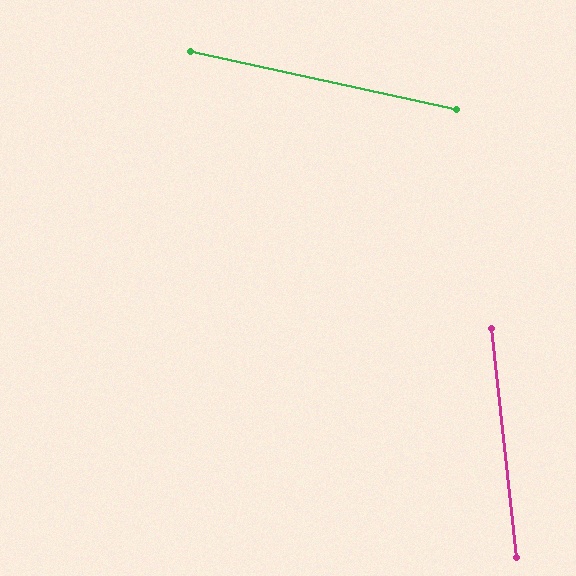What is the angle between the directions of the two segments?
Approximately 71 degrees.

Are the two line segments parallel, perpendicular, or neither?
Neither parallel nor perpendicular — they differ by about 71°.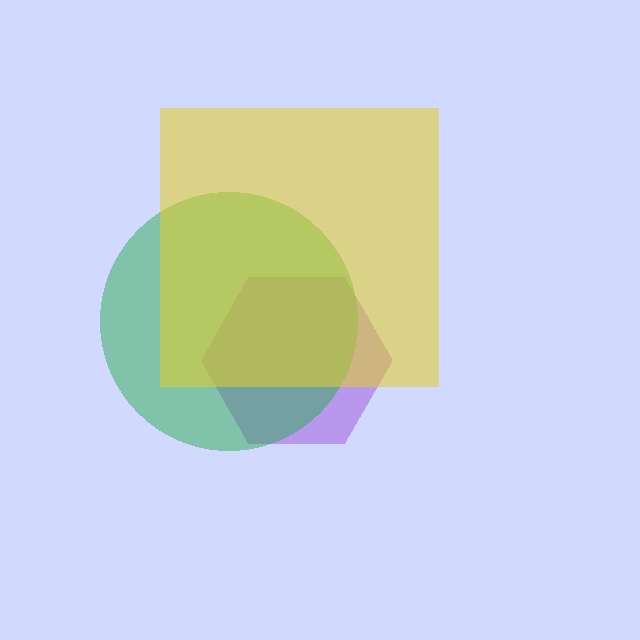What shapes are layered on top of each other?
The layered shapes are: a purple hexagon, a green circle, a yellow square.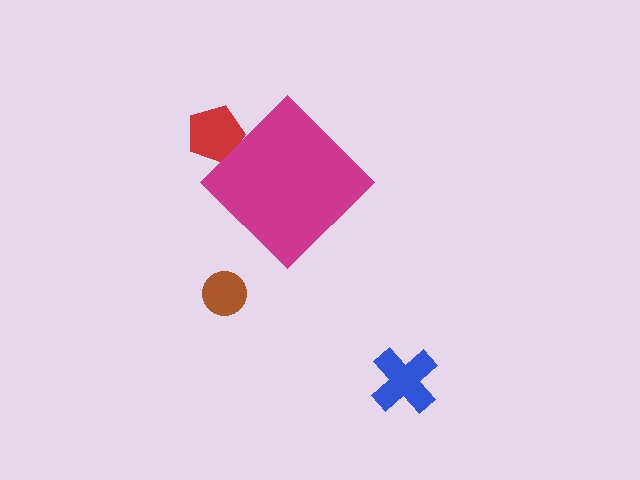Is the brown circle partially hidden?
No, the brown circle is fully visible.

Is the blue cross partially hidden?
No, the blue cross is fully visible.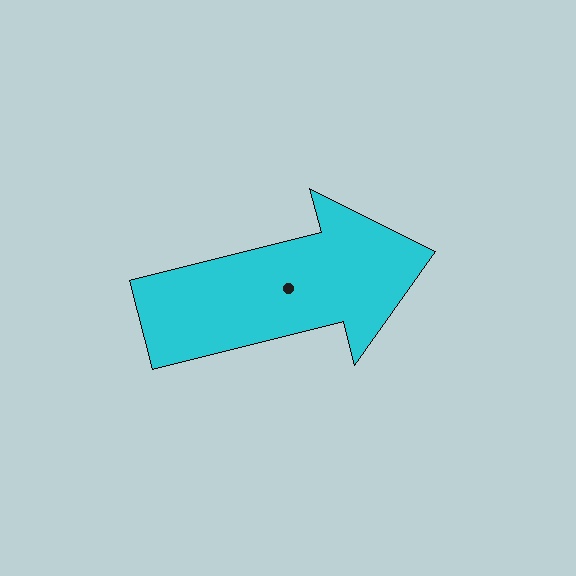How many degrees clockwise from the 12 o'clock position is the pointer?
Approximately 76 degrees.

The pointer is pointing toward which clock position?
Roughly 3 o'clock.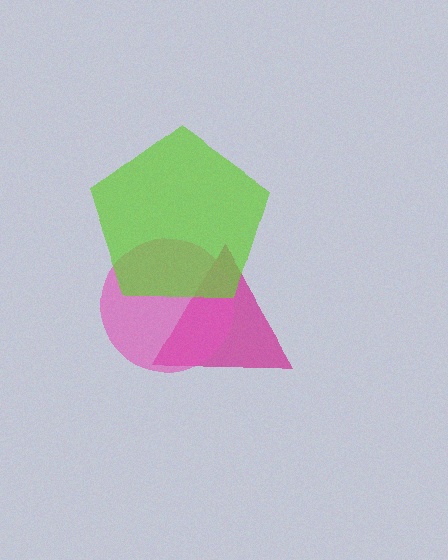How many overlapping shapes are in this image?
There are 3 overlapping shapes in the image.